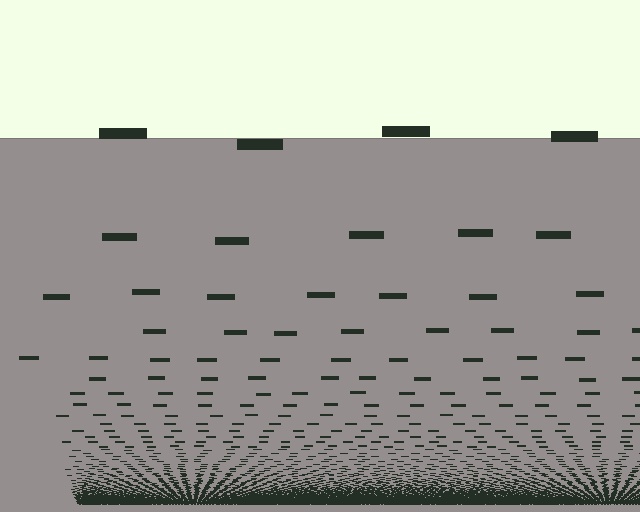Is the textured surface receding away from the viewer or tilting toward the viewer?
The surface appears to tilt toward the viewer. Texture elements get larger and sparser toward the top.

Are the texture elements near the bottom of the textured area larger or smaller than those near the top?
Smaller. The gradient is inverted — elements near the bottom are smaller and denser.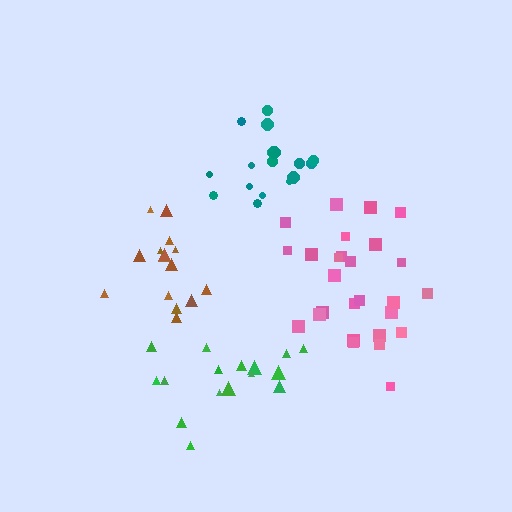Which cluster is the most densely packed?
Teal.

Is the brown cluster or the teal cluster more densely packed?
Teal.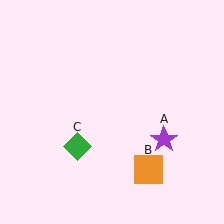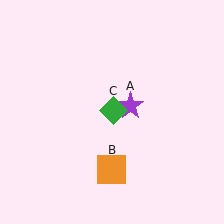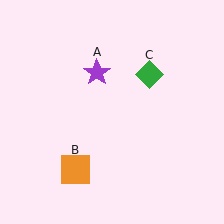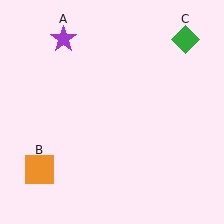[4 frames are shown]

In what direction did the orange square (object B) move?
The orange square (object B) moved left.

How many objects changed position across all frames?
3 objects changed position: purple star (object A), orange square (object B), green diamond (object C).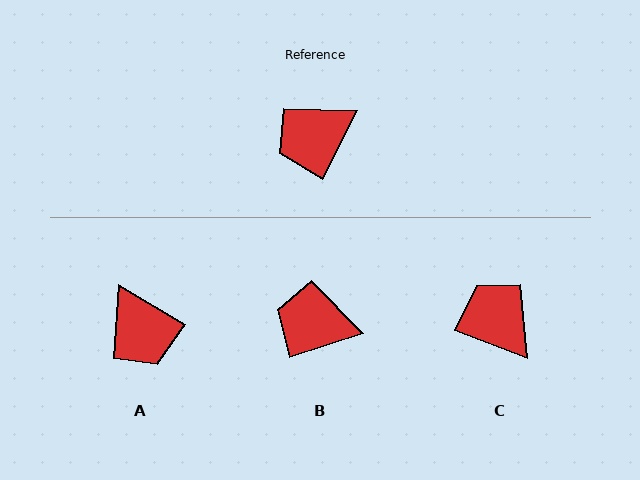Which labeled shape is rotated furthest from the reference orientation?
A, about 86 degrees away.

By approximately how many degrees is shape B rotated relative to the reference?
Approximately 44 degrees clockwise.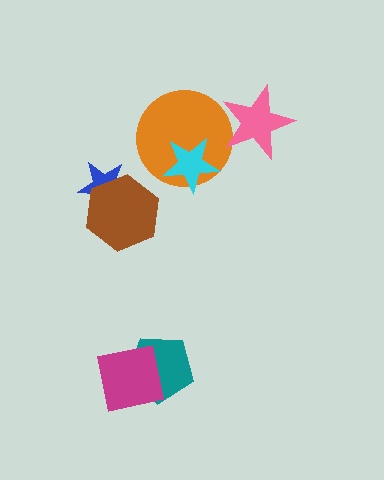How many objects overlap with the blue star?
1 object overlaps with the blue star.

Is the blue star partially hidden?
Yes, it is partially covered by another shape.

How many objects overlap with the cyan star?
1 object overlaps with the cyan star.